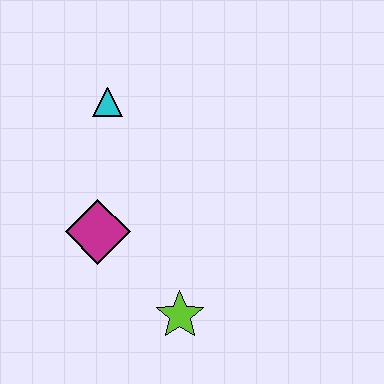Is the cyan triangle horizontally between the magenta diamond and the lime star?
Yes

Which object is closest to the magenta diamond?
The lime star is closest to the magenta diamond.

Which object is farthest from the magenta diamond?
The cyan triangle is farthest from the magenta diamond.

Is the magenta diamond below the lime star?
No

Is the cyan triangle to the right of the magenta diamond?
Yes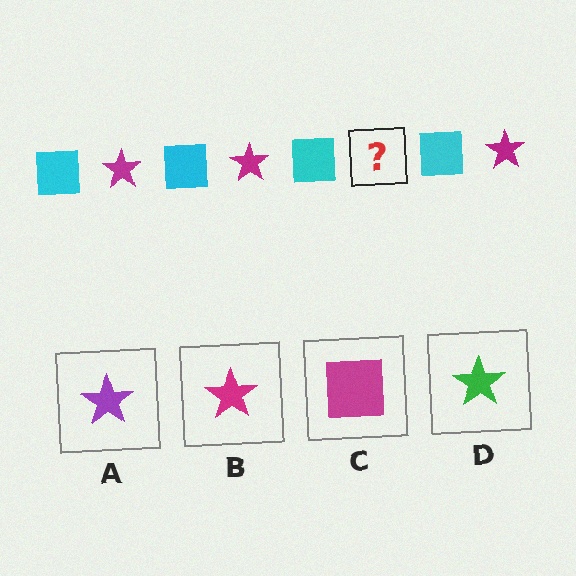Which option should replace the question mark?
Option B.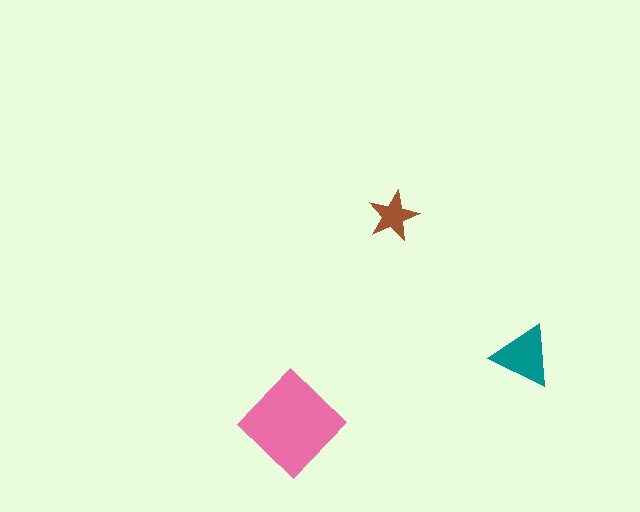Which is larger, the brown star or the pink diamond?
The pink diamond.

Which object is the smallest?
The brown star.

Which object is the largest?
The pink diamond.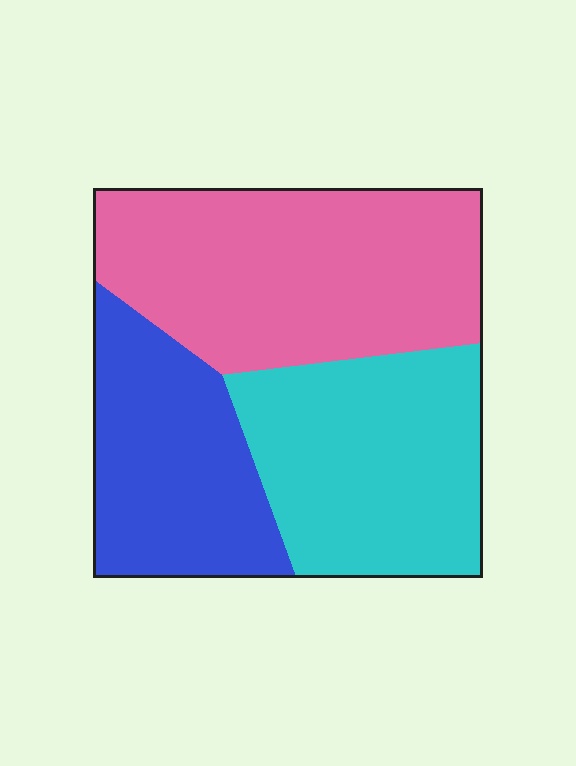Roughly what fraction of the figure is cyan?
Cyan takes up between a quarter and a half of the figure.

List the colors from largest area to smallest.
From largest to smallest: pink, cyan, blue.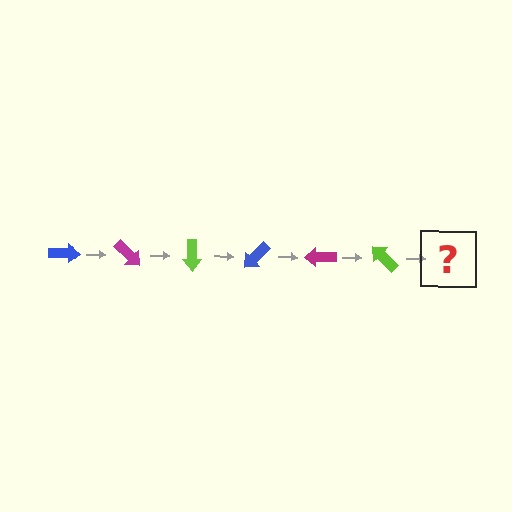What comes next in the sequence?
The next element should be a blue arrow, rotated 270 degrees from the start.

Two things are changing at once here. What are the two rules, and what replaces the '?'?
The two rules are that it rotates 45 degrees each step and the color cycles through blue, magenta, and lime. The '?' should be a blue arrow, rotated 270 degrees from the start.